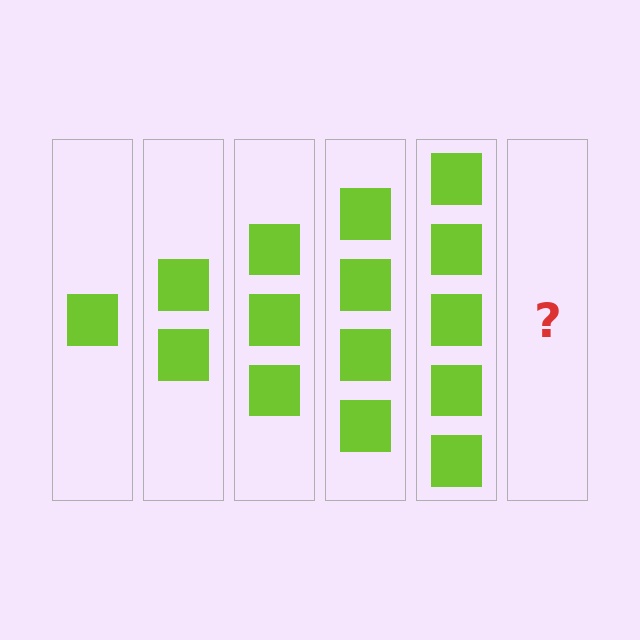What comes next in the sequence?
The next element should be 6 squares.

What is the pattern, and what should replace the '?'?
The pattern is that each step adds one more square. The '?' should be 6 squares.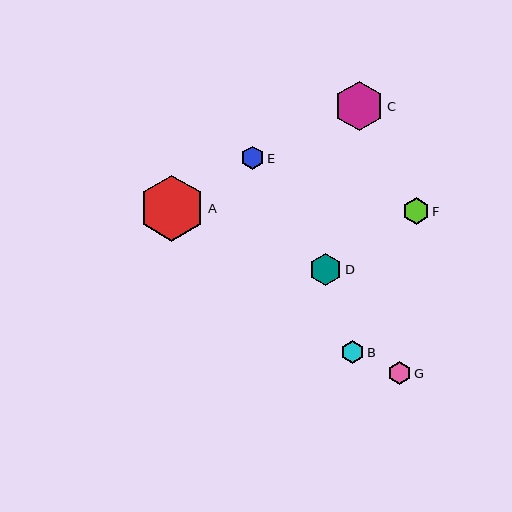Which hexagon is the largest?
Hexagon A is the largest with a size of approximately 66 pixels.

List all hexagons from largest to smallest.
From largest to smallest: A, C, D, F, B, E, G.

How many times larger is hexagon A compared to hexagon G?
Hexagon A is approximately 2.9 times the size of hexagon G.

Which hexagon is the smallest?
Hexagon G is the smallest with a size of approximately 23 pixels.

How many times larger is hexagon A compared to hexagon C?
Hexagon A is approximately 1.3 times the size of hexagon C.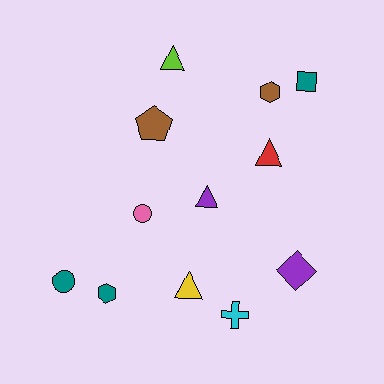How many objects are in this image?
There are 12 objects.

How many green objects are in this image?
There are no green objects.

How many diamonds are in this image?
There is 1 diamond.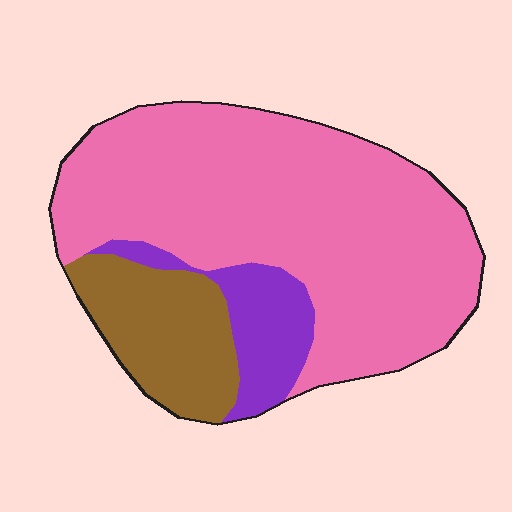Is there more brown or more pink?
Pink.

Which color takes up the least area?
Purple, at roughly 10%.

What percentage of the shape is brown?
Brown covers around 20% of the shape.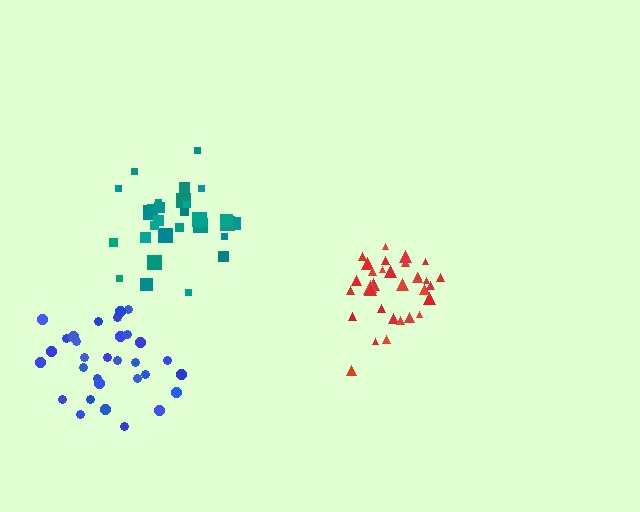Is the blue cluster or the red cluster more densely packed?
Red.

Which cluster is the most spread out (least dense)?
Blue.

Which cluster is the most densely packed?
Red.